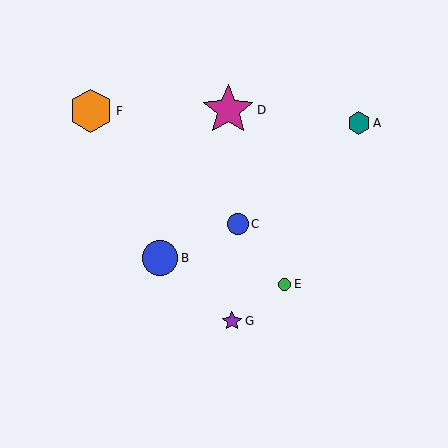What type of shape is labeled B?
Shape B is a blue circle.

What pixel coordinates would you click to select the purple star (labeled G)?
Click at (232, 321) to select the purple star G.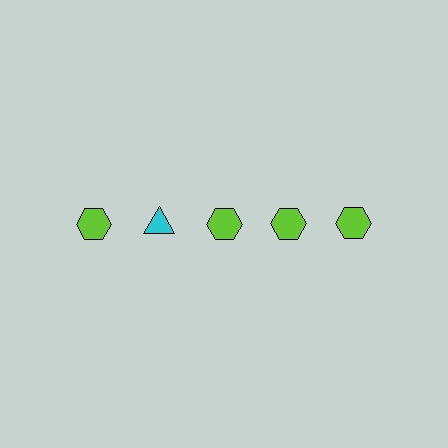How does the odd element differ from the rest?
It differs in both color (cyan instead of lime) and shape (triangle instead of hexagon).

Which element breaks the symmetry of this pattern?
The cyan triangle in the top row, second from left column breaks the symmetry. All other shapes are lime hexagons.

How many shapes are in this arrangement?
There are 5 shapes arranged in a grid pattern.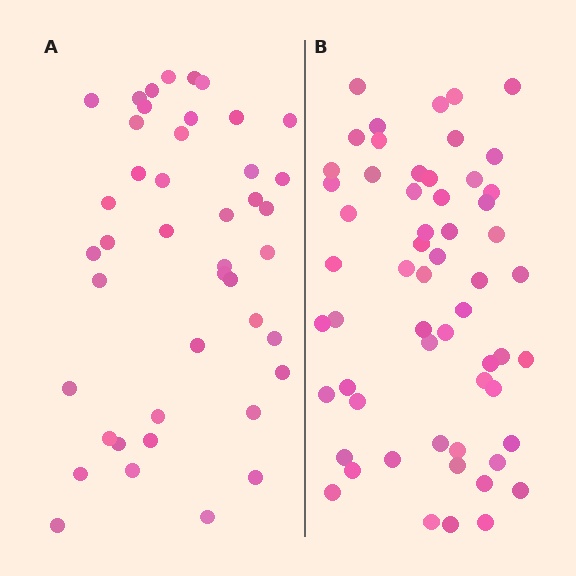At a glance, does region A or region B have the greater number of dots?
Region B (the right region) has more dots.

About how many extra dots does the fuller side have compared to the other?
Region B has approximately 15 more dots than region A.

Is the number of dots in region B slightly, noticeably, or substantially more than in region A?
Region B has noticeably more, but not dramatically so. The ratio is roughly 1.3 to 1.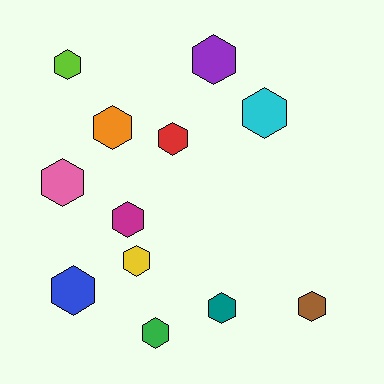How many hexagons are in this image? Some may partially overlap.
There are 12 hexagons.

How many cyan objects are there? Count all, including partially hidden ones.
There is 1 cyan object.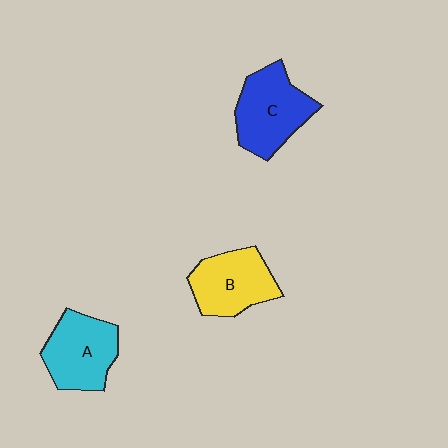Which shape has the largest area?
Shape C (blue).